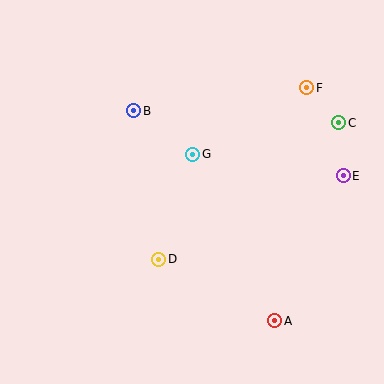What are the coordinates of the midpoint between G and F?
The midpoint between G and F is at (250, 121).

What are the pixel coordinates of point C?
Point C is at (339, 123).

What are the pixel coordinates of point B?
Point B is at (134, 111).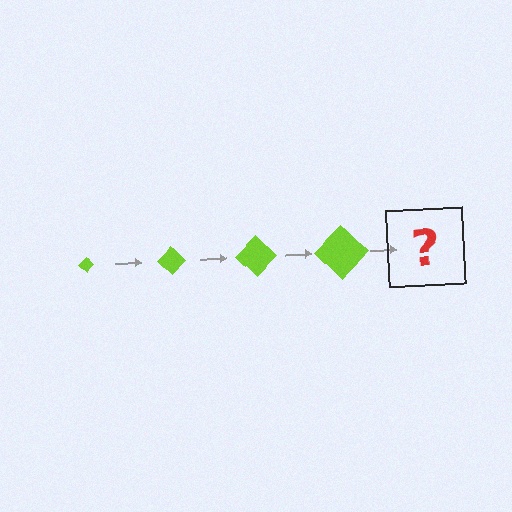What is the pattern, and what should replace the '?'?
The pattern is that the diamond gets progressively larger each step. The '?' should be a lime diamond, larger than the previous one.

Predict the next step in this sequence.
The next step is a lime diamond, larger than the previous one.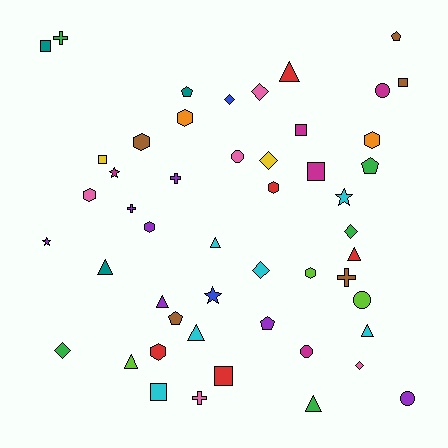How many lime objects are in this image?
There are 3 lime objects.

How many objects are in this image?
There are 50 objects.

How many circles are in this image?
There are 5 circles.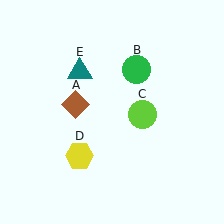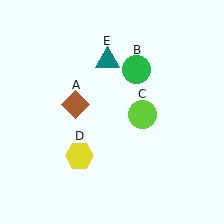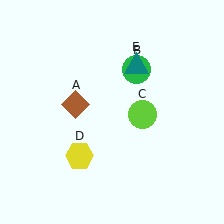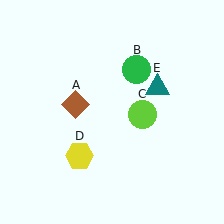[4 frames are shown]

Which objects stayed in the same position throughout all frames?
Brown diamond (object A) and green circle (object B) and lime circle (object C) and yellow hexagon (object D) remained stationary.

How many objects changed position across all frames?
1 object changed position: teal triangle (object E).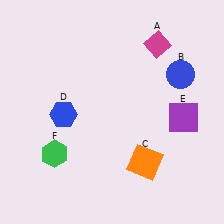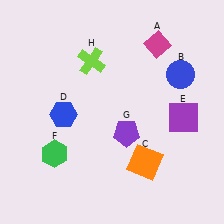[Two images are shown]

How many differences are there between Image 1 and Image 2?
There are 2 differences between the two images.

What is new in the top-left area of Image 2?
A lime cross (H) was added in the top-left area of Image 2.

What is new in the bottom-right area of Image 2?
A purple pentagon (G) was added in the bottom-right area of Image 2.